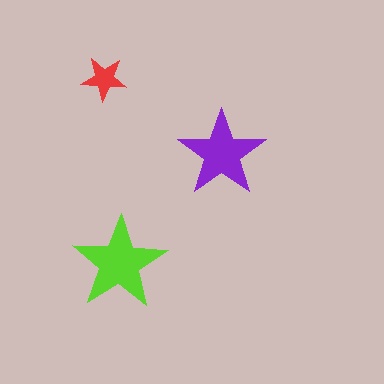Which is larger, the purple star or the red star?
The purple one.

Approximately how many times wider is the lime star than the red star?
About 2 times wider.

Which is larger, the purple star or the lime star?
The lime one.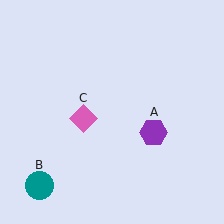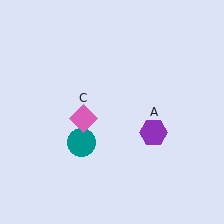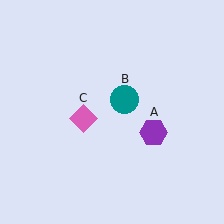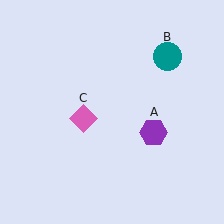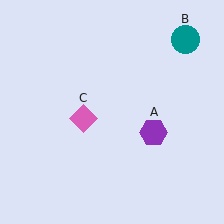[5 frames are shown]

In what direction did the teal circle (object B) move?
The teal circle (object B) moved up and to the right.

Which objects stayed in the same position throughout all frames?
Purple hexagon (object A) and pink diamond (object C) remained stationary.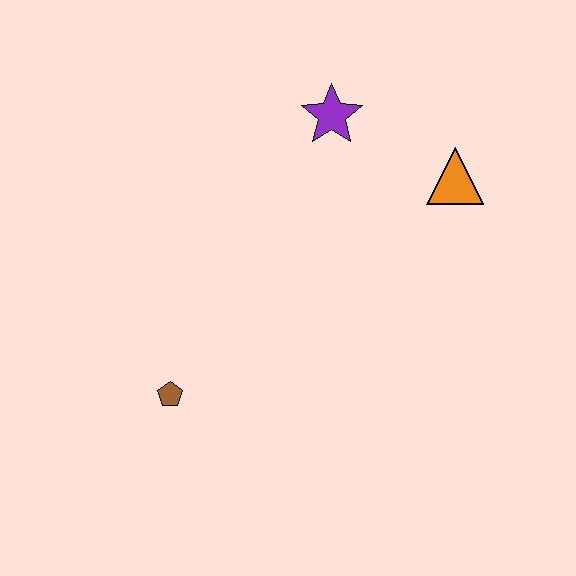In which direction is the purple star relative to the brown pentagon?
The purple star is above the brown pentagon.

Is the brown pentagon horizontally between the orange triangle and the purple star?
No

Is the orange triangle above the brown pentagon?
Yes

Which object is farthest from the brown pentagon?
The orange triangle is farthest from the brown pentagon.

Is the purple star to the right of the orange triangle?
No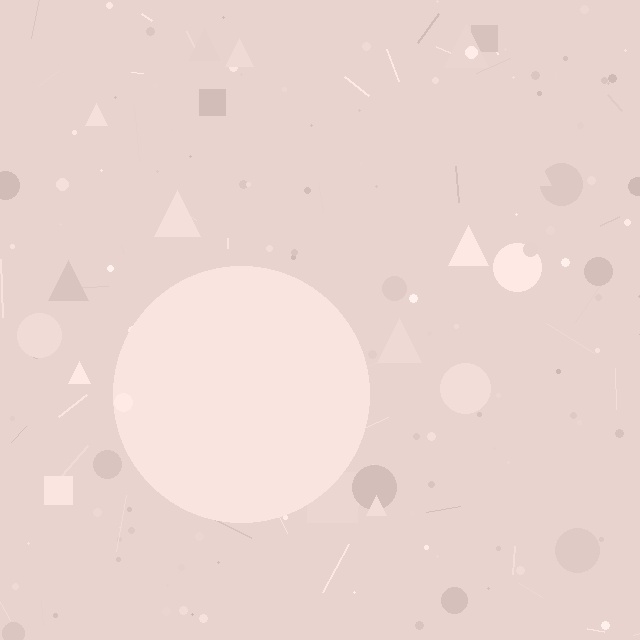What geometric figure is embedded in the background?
A circle is embedded in the background.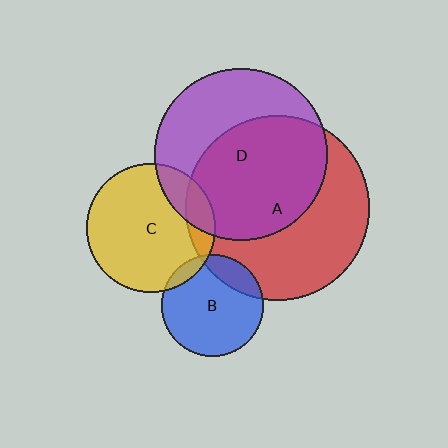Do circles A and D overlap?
Yes.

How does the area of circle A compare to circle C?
Approximately 2.0 times.